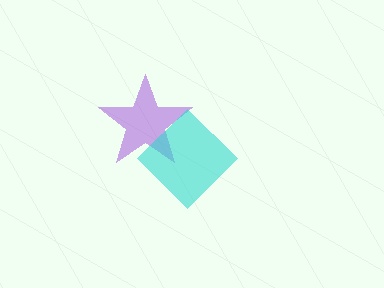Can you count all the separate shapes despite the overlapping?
Yes, there are 2 separate shapes.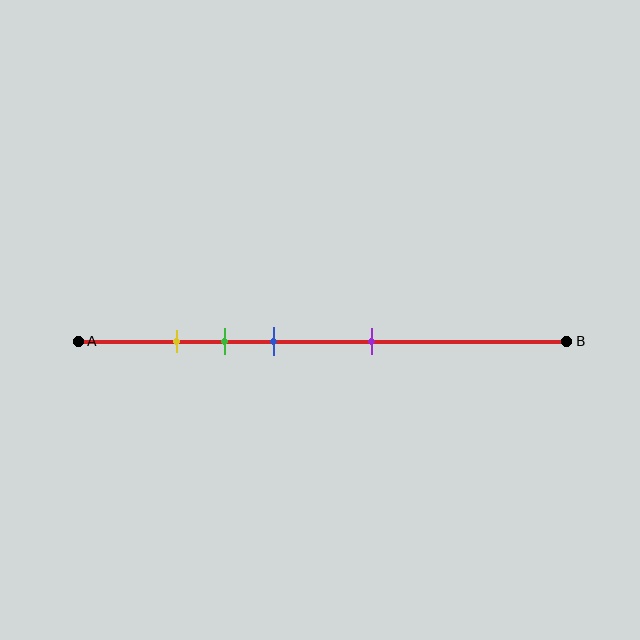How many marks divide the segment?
There are 4 marks dividing the segment.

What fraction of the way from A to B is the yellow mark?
The yellow mark is approximately 20% (0.2) of the way from A to B.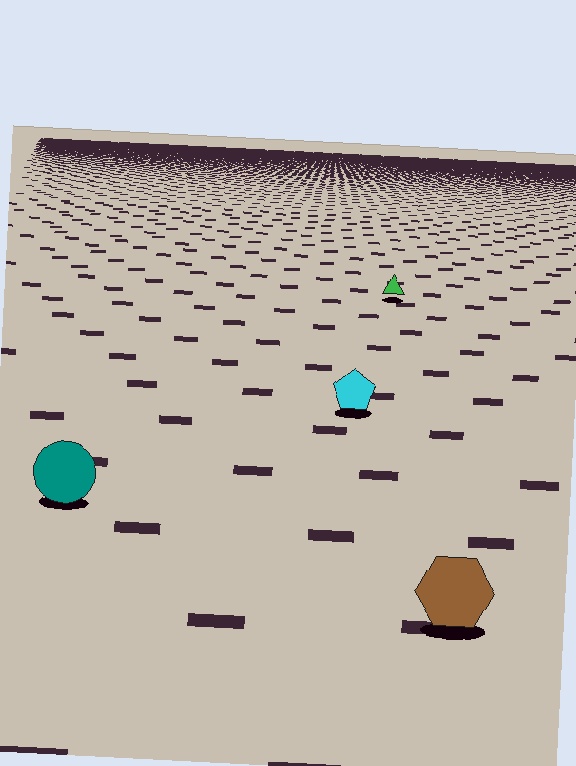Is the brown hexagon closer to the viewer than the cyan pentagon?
Yes. The brown hexagon is closer — you can tell from the texture gradient: the ground texture is coarser near it.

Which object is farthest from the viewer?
The green triangle is farthest from the viewer. It appears smaller and the ground texture around it is denser.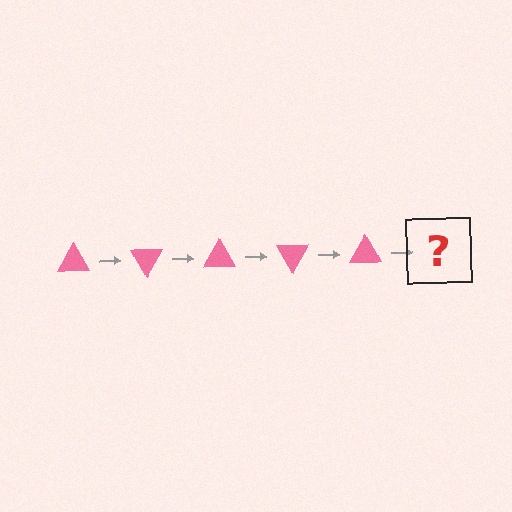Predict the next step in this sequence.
The next step is a pink triangle rotated 300 degrees.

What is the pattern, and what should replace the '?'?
The pattern is that the triangle rotates 60 degrees each step. The '?' should be a pink triangle rotated 300 degrees.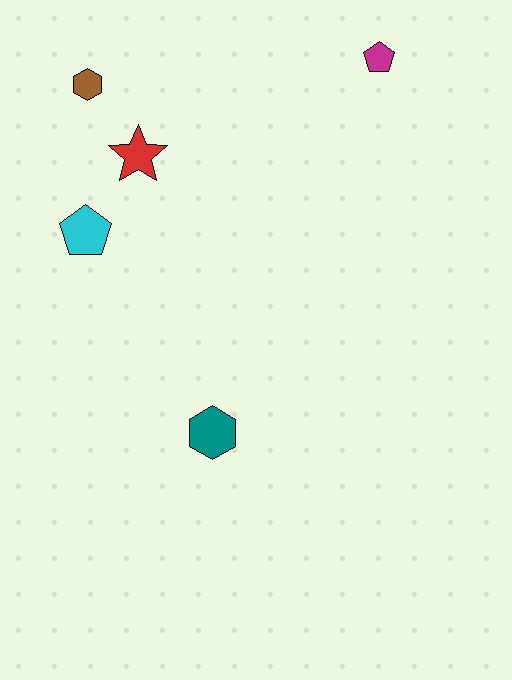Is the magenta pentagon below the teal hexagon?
No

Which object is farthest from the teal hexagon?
The magenta pentagon is farthest from the teal hexagon.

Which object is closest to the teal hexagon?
The cyan pentagon is closest to the teal hexagon.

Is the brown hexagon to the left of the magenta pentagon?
Yes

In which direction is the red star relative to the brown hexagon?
The red star is below the brown hexagon.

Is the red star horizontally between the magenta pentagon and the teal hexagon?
No